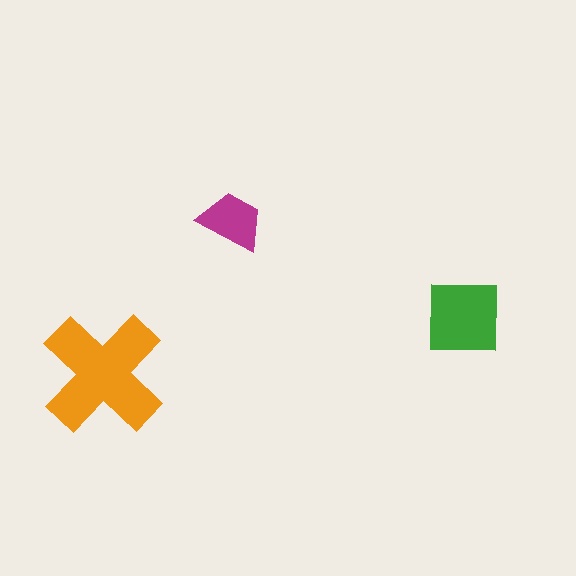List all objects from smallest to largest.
The magenta trapezoid, the green square, the orange cross.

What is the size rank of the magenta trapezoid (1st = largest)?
3rd.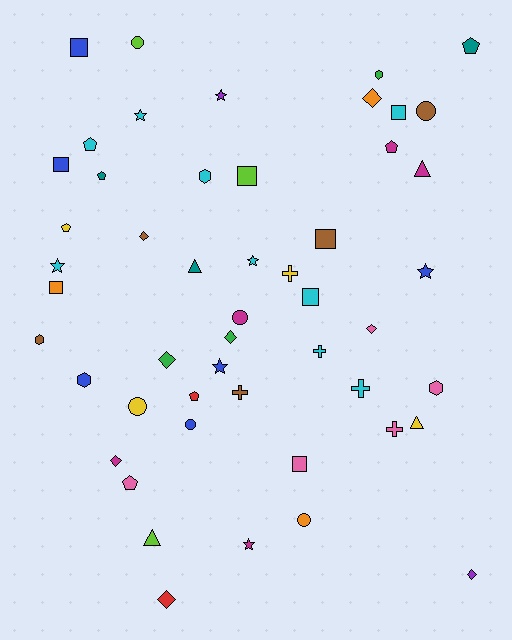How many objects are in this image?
There are 50 objects.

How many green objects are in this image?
There are 3 green objects.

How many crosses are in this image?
There are 5 crosses.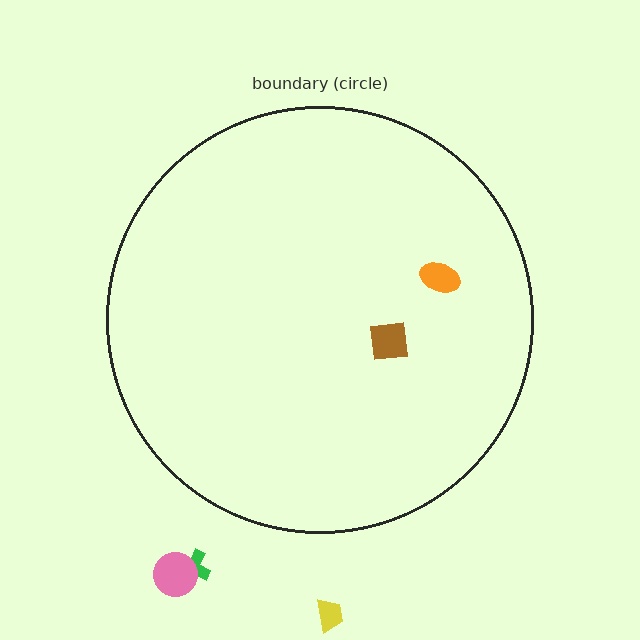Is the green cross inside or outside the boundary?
Outside.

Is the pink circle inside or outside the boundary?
Outside.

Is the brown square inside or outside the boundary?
Inside.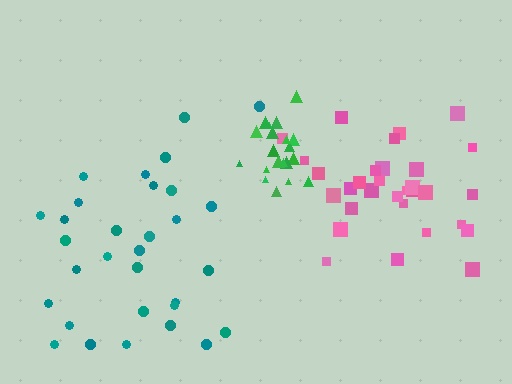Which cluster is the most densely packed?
Green.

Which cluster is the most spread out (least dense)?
Teal.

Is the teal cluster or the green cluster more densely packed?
Green.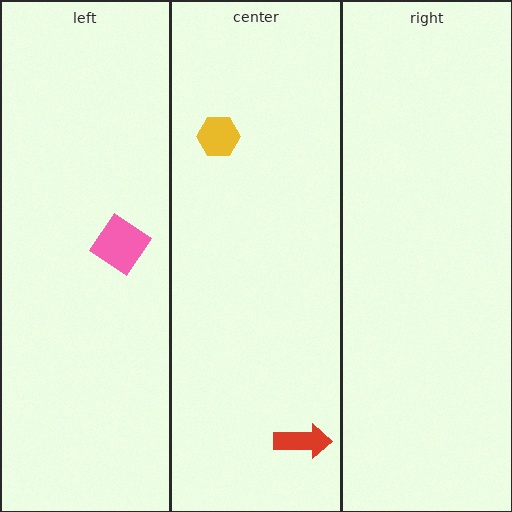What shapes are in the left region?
The pink diamond.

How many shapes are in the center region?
2.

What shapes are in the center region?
The yellow hexagon, the red arrow.